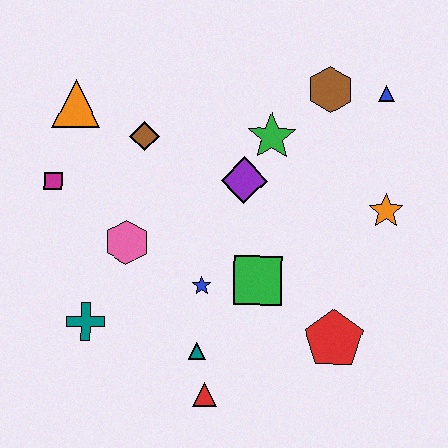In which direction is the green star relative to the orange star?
The green star is to the left of the orange star.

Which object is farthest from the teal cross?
The blue triangle is farthest from the teal cross.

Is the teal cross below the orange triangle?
Yes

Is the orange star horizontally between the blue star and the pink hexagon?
No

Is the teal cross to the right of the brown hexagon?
No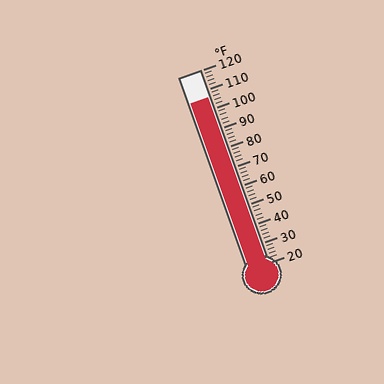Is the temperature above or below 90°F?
The temperature is above 90°F.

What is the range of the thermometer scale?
The thermometer scale ranges from 20°F to 120°F.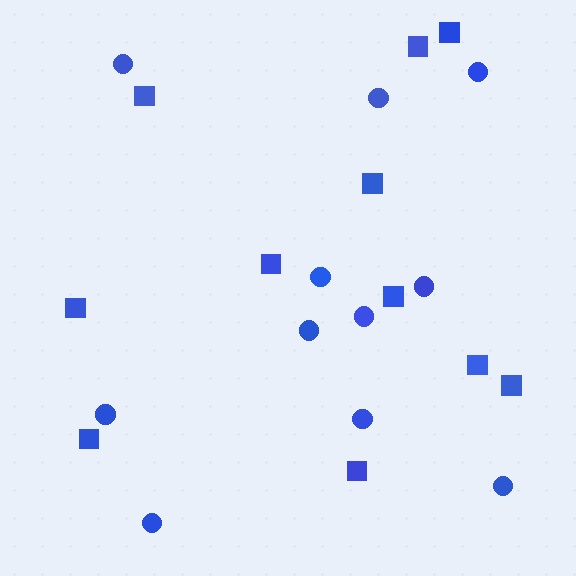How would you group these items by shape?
There are 2 groups: one group of circles (11) and one group of squares (11).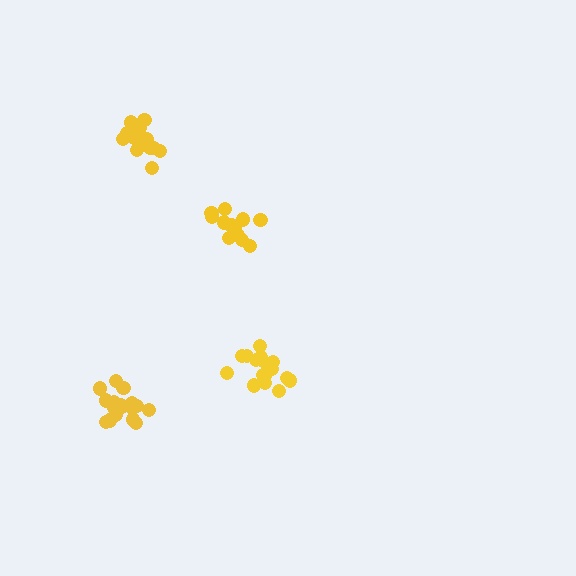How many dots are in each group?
Group 1: 13 dots, Group 2: 18 dots, Group 3: 16 dots, Group 4: 18 dots (65 total).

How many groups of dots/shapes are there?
There are 4 groups.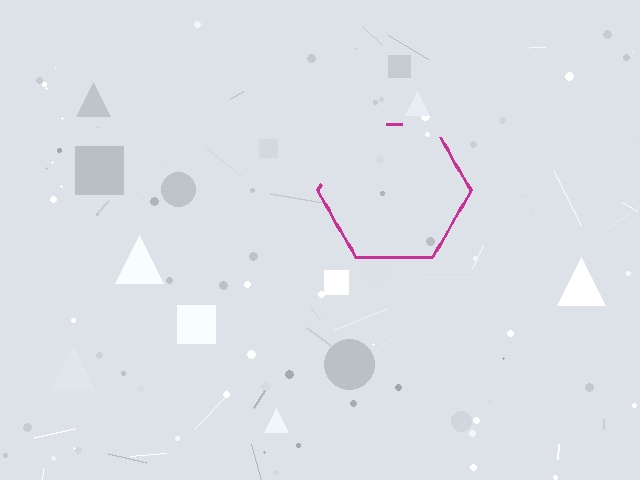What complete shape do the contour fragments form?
The contour fragments form a hexagon.